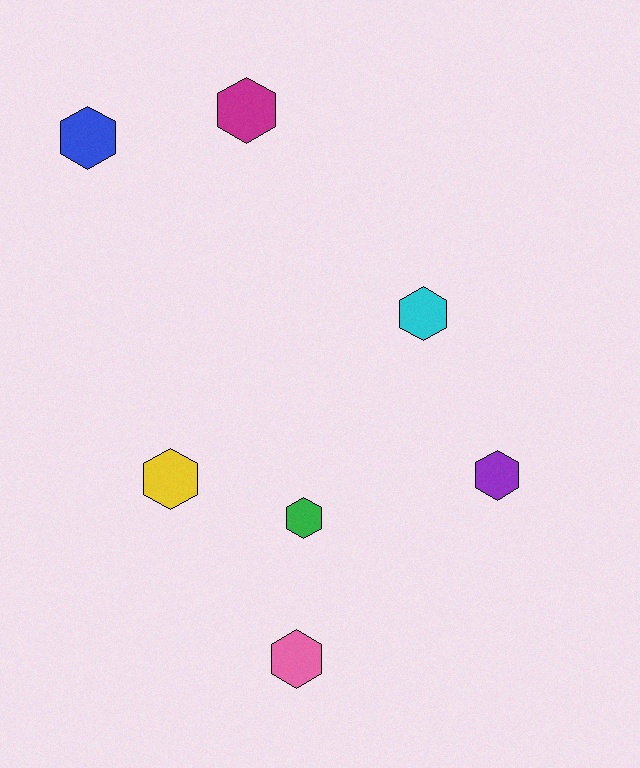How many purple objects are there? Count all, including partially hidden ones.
There is 1 purple object.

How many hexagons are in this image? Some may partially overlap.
There are 7 hexagons.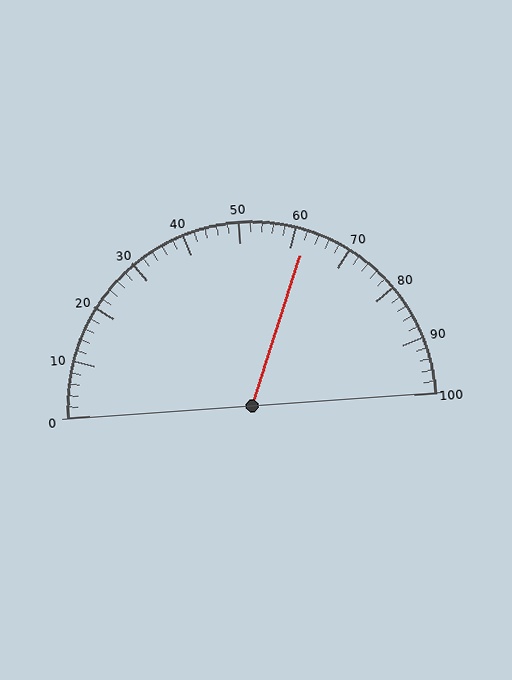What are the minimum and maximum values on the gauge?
The gauge ranges from 0 to 100.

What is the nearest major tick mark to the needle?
The nearest major tick mark is 60.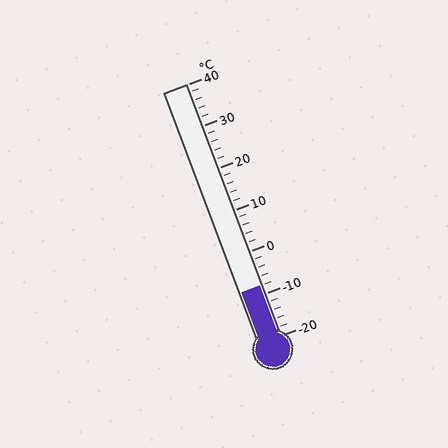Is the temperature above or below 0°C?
The temperature is below 0°C.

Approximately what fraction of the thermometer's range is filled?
The thermometer is filled to approximately 20% of its range.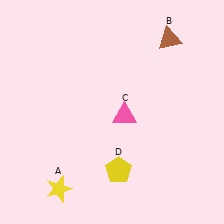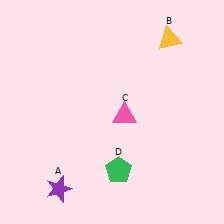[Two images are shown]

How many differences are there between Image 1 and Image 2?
There are 3 differences between the two images.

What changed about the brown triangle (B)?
In Image 1, B is brown. In Image 2, it changed to yellow.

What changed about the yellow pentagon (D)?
In Image 1, D is yellow. In Image 2, it changed to green.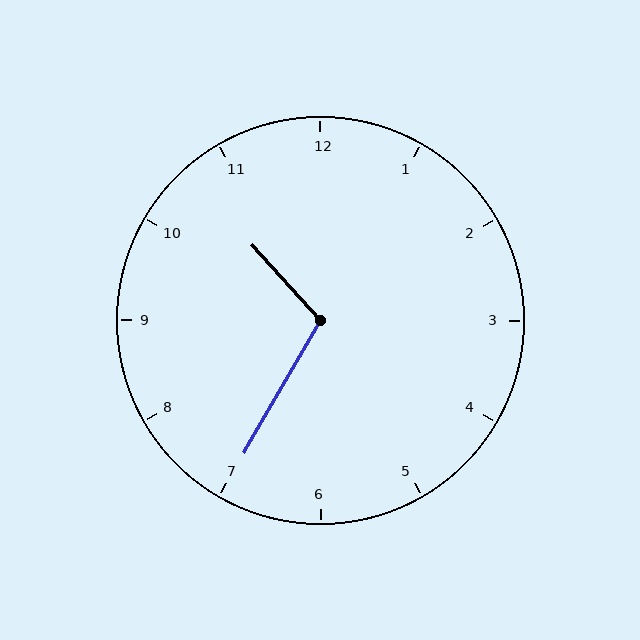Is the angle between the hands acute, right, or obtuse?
It is obtuse.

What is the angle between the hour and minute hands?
Approximately 108 degrees.